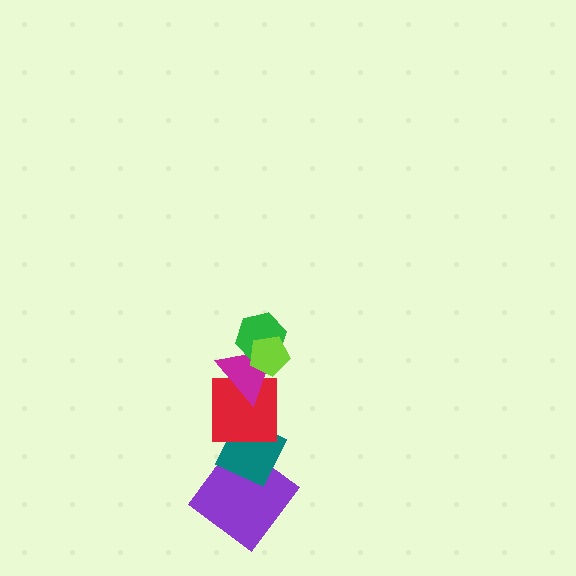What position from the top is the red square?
The red square is 4th from the top.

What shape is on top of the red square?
The magenta triangle is on top of the red square.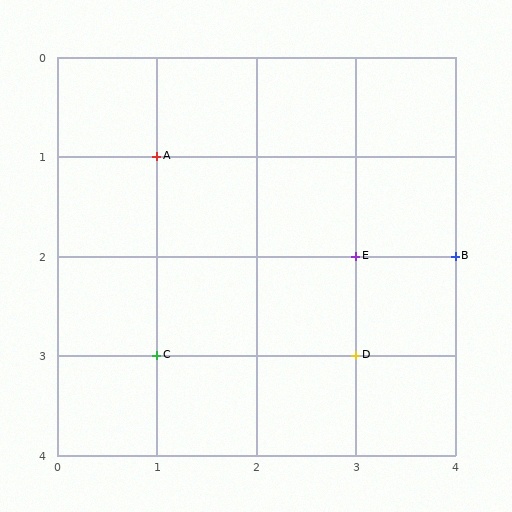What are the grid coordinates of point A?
Point A is at grid coordinates (1, 1).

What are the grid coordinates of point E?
Point E is at grid coordinates (3, 2).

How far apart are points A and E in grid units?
Points A and E are 2 columns and 1 row apart (about 2.2 grid units diagonally).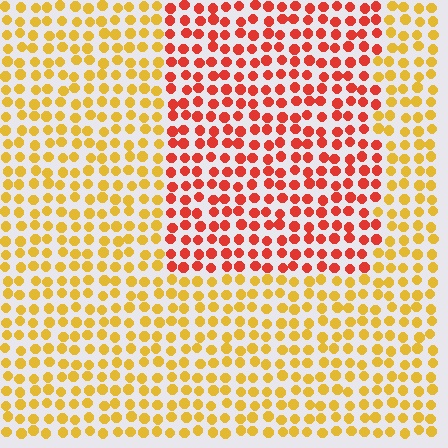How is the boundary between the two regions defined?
The boundary is defined purely by a slight shift in hue (about 44 degrees). Spacing, size, and orientation are identical on both sides.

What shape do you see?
I see a rectangle.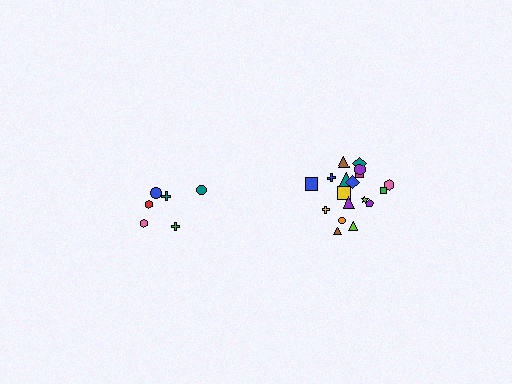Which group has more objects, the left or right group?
The right group.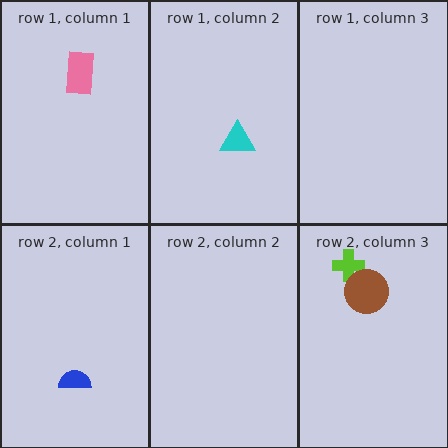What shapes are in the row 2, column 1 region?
The blue semicircle.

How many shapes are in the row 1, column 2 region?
1.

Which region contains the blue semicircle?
The row 2, column 1 region.